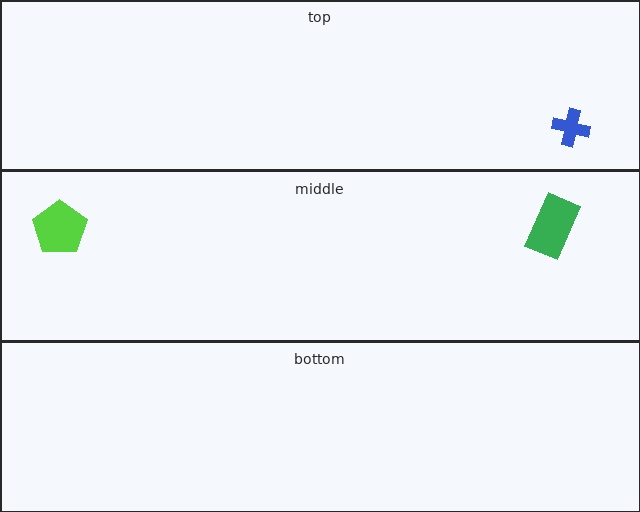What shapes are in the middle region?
The lime pentagon, the green rectangle.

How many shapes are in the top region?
1.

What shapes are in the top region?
The blue cross.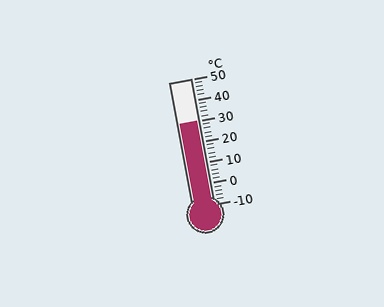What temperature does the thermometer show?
The thermometer shows approximately 30°C.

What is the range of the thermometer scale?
The thermometer scale ranges from -10°C to 50°C.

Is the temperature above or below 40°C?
The temperature is below 40°C.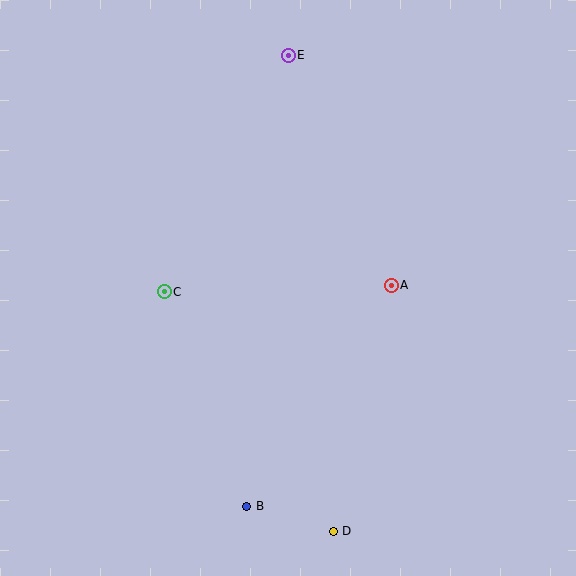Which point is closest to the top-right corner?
Point E is closest to the top-right corner.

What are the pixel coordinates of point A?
Point A is at (391, 285).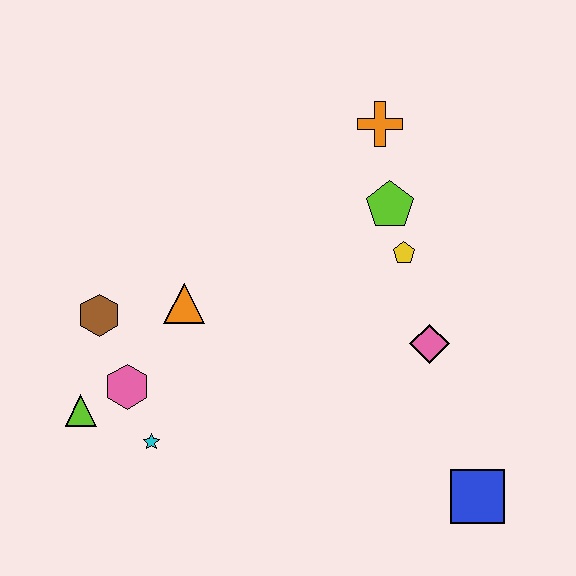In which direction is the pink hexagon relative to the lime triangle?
The pink hexagon is to the right of the lime triangle.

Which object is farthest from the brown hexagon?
The blue square is farthest from the brown hexagon.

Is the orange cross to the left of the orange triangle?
No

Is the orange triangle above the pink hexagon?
Yes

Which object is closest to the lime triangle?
The pink hexagon is closest to the lime triangle.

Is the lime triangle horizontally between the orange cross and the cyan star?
No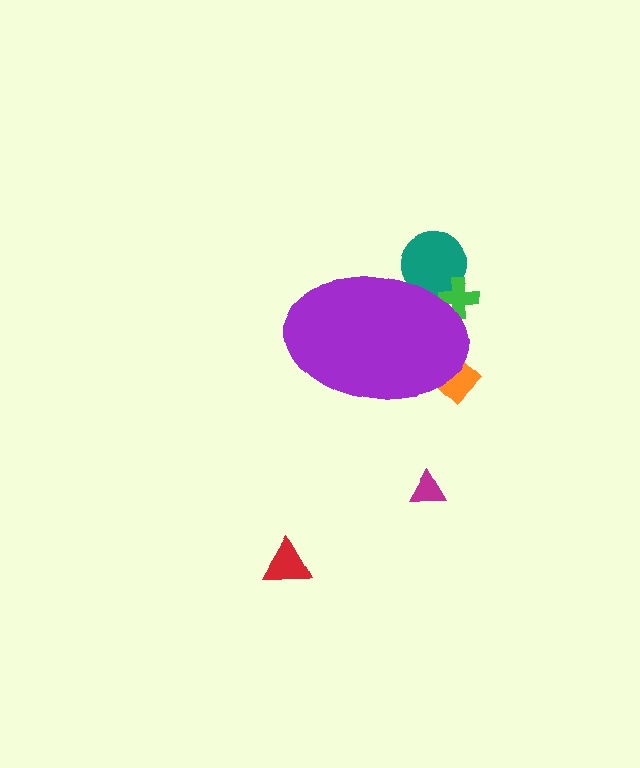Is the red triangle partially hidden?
No, the red triangle is fully visible.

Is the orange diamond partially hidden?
Yes, the orange diamond is partially hidden behind the purple ellipse.